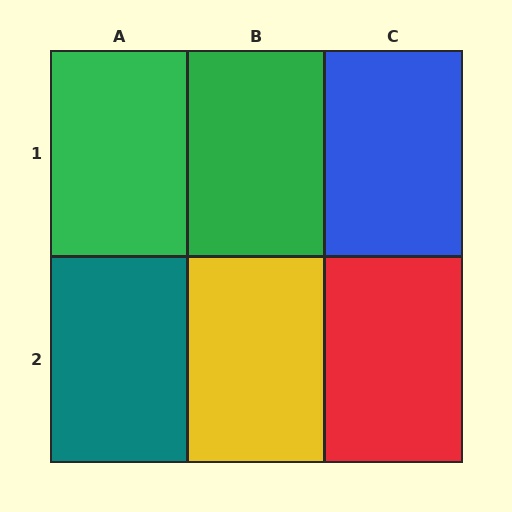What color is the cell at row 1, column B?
Green.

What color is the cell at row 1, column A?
Green.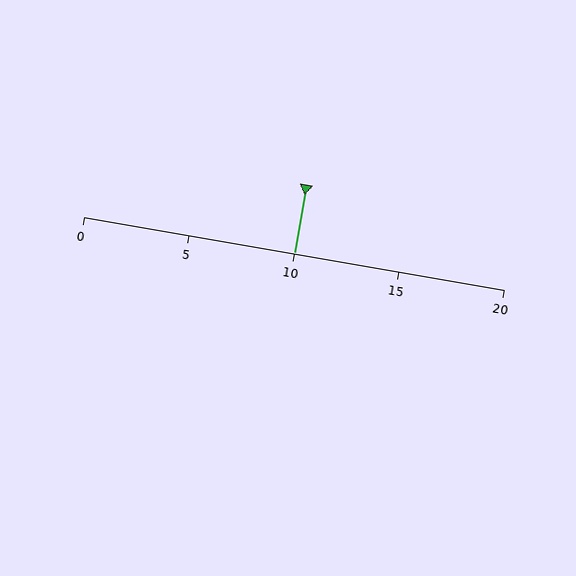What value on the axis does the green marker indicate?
The marker indicates approximately 10.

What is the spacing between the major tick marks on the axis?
The major ticks are spaced 5 apart.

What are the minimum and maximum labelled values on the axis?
The axis runs from 0 to 20.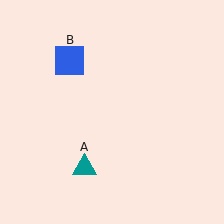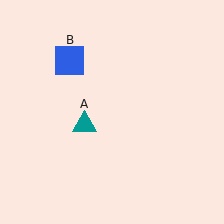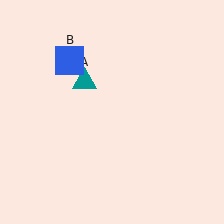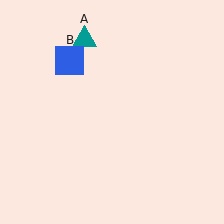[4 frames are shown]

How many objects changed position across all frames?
1 object changed position: teal triangle (object A).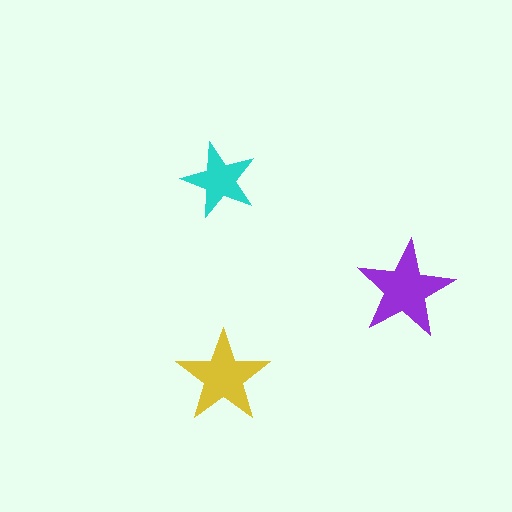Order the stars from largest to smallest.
the purple one, the yellow one, the cyan one.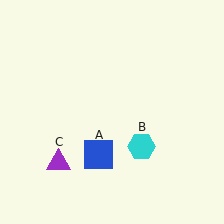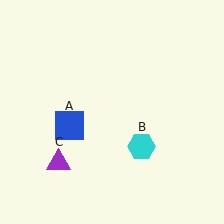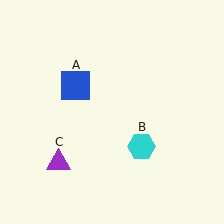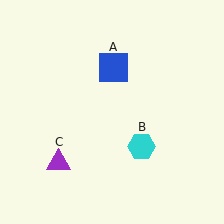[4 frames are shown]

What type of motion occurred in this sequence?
The blue square (object A) rotated clockwise around the center of the scene.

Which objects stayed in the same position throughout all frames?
Cyan hexagon (object B) and purple triangle (object C) remained stationary.